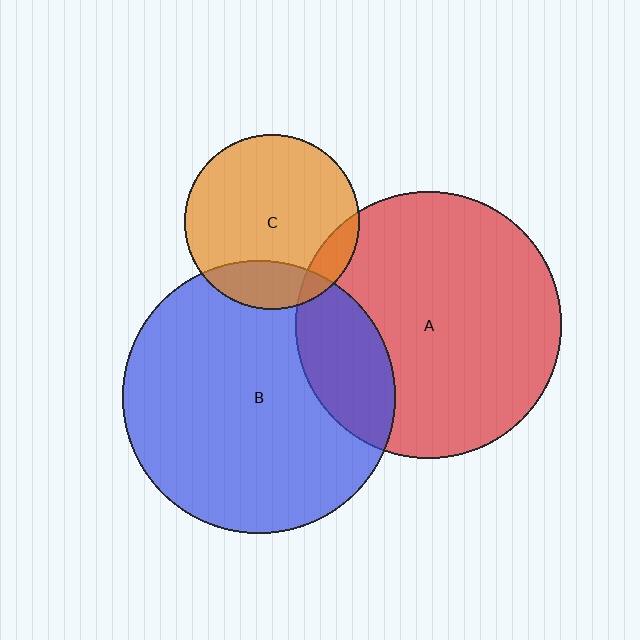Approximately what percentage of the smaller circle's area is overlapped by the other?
Approximately 20%.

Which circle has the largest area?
Circle B (blue).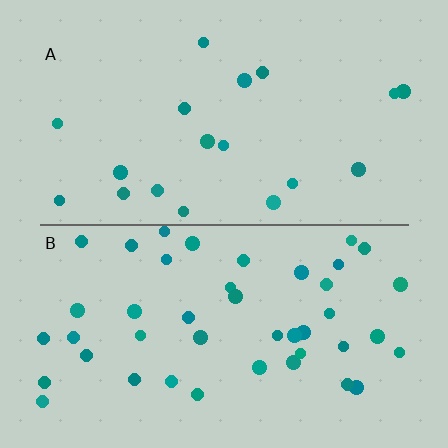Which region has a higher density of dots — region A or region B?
B (the bottom).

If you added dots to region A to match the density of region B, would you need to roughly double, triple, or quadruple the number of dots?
Approximately double.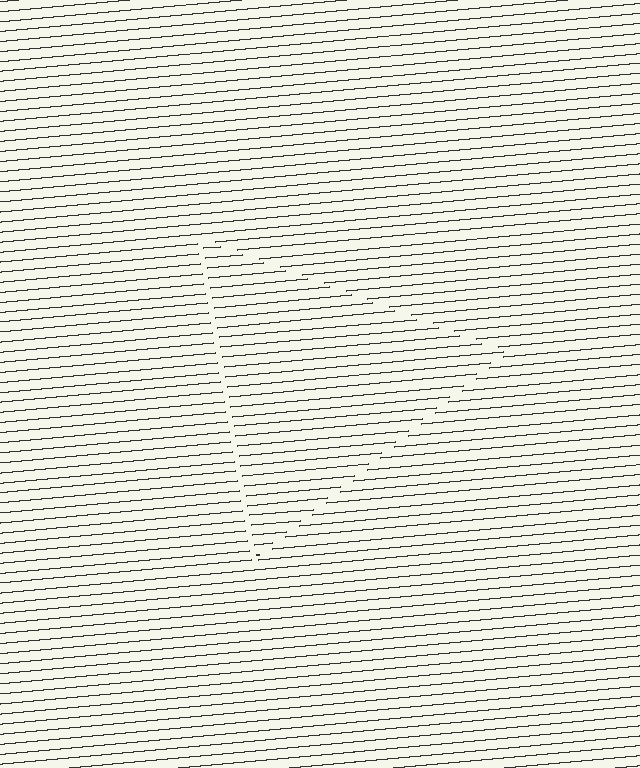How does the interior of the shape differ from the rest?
The interior of the shape contains the same grating, shifted by half a period — the contour is defined by the phase discontinuity where line-ends from the inner and outer gratings abut.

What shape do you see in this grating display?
An illusory triangle. The interior of the shape contains the same grating, shifted by half a period — the contour is defined by the phase discontinuity where line-ends from the inner and outer gratings abut.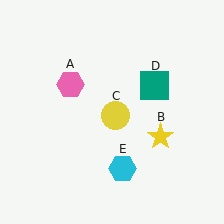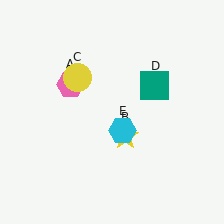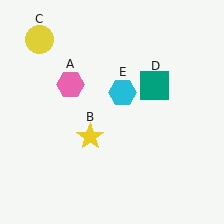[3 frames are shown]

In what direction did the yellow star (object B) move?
The yellow star (object B) moved left.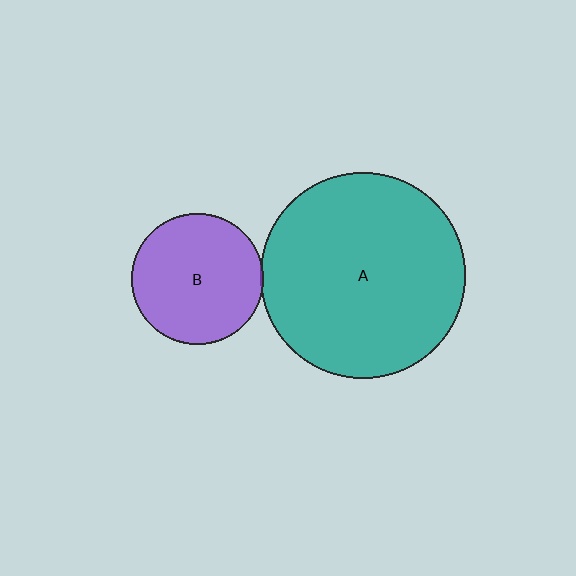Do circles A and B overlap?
Yes.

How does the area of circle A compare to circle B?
Approximately 2.4 times.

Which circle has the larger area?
Circle A (teal).